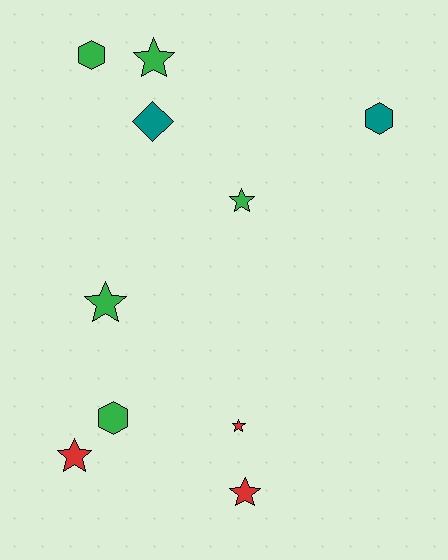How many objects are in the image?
There are 10 objects.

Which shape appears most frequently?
Star, with 6 objects.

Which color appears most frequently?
Green, with 5 objects.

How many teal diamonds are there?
There is 1 teal diamond.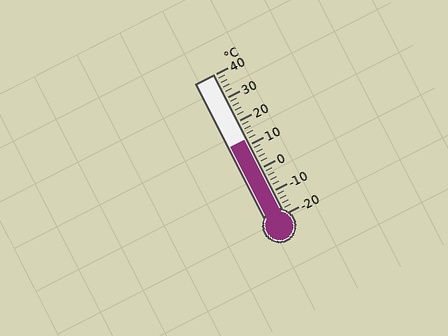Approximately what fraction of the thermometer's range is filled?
The thermometer is filled to approximately 55% of its range.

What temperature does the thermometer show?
The thermometer shows approximately 12°C.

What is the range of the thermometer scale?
The thermometer scale ranges from -20°C to 40°C.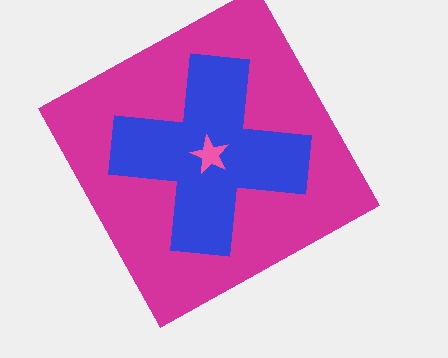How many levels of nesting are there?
3.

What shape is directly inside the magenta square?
The blue cross.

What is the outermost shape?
The magenta square.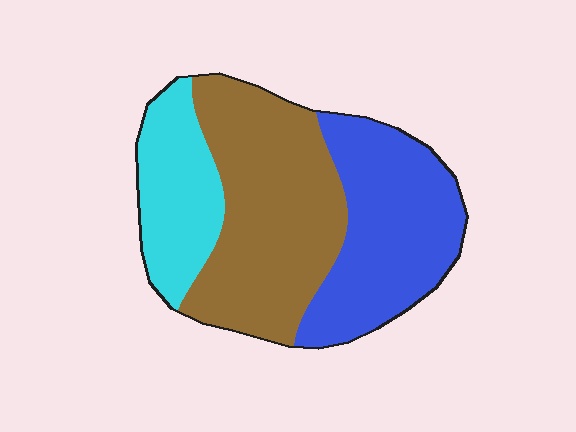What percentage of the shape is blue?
Blue takes up between a third and a half of the shape.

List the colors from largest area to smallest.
From largest to smallest: brown, blue, cyan.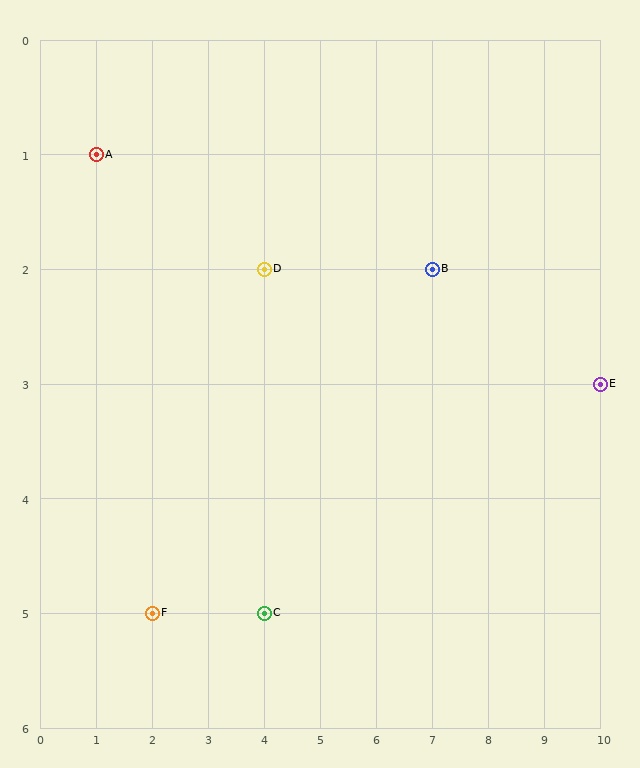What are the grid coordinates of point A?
Point A is at grid coordinates (1, 1).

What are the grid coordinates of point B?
Point B is at grid coordinates (7, 2).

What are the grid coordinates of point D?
Point D is at grid coordinates (4, 2).